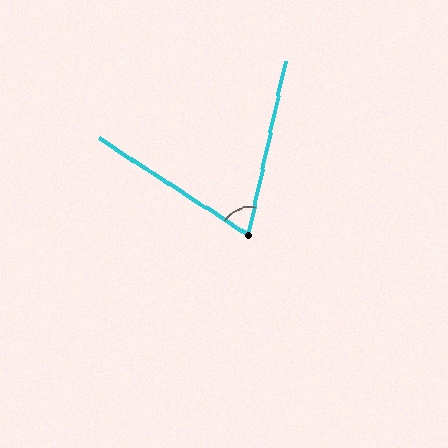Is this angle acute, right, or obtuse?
It is acute.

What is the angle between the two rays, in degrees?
Approximately 69 degrees.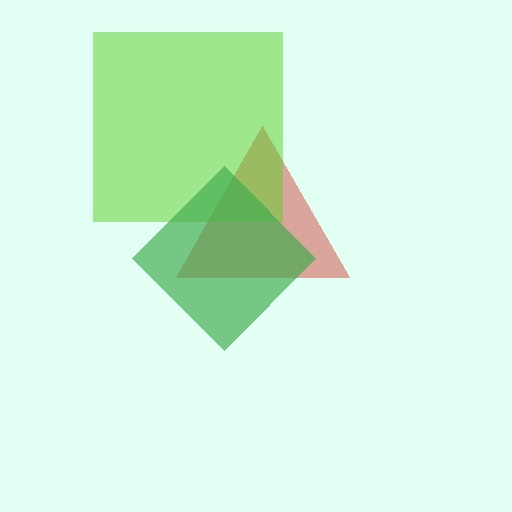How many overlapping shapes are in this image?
There are 3 overlapping shapes in the image.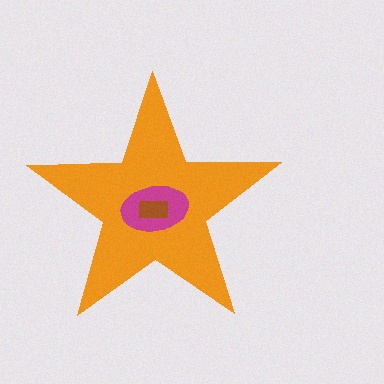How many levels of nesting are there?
3.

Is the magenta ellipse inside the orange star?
Yes.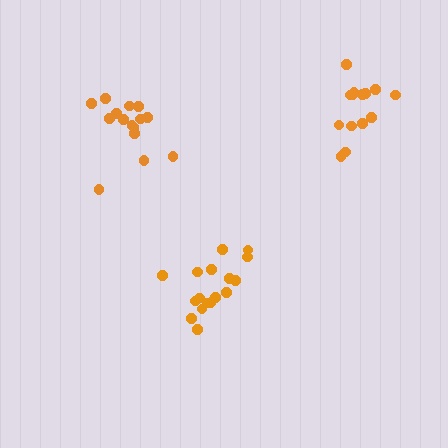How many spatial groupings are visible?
There are 3 spatial groupings.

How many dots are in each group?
Group 1: 17 dots, Group 2: 14 dots, Group 3: 15 dots (46 total).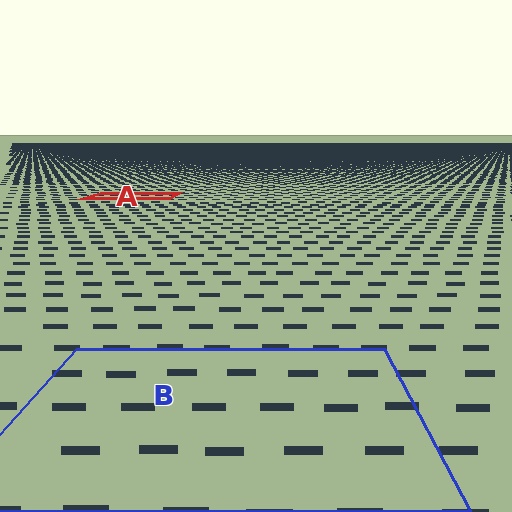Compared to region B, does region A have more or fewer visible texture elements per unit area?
Region A has more texture elements per unit area — they are packed more densely because it is farther away.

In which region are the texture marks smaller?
The texture marks are smaller in region A, because it is farther away.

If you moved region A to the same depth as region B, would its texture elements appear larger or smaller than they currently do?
They would appear larger. At a closer depth, the same texture elements are projected at a bigger on-screen size.